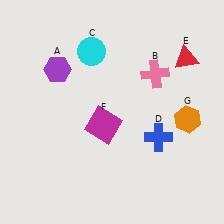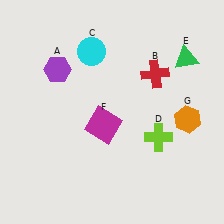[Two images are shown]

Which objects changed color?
B changed from pink to red. D changed from blue to lime. E changed from red to green.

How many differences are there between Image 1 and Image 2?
There are 3 differences between the two images.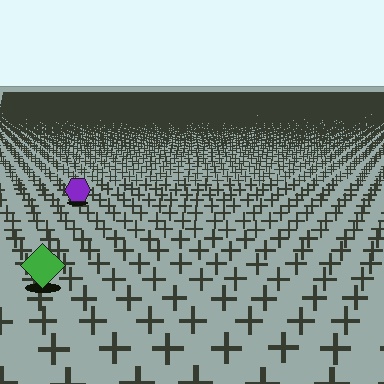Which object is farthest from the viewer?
The purple hexagon is farthest from the viewer. It appears smaller and the ground texture around it is denser.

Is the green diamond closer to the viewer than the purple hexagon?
Yes. The green diamond is closer — you can tell from the texture gradient: the ground texture is coarser near it.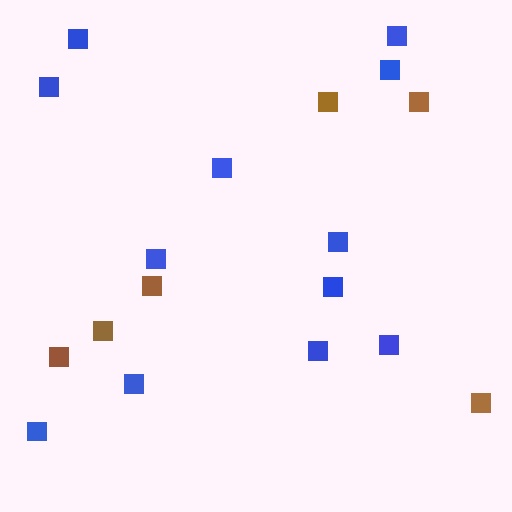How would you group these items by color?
There are 2 groups: one group of blue squares (12) and one group of brown squares (6).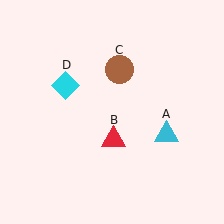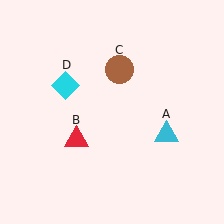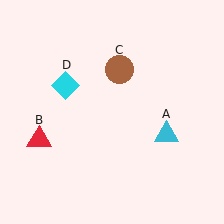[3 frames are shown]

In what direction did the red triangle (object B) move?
The red triangle (object B) moved left.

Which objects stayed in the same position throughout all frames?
Cyan triangle (object A) and brown circle (object C) and cyan diamond (object D) remained stationary.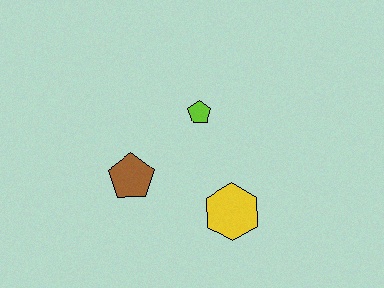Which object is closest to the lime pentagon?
The brown pentagon is closest to the lime pentagon.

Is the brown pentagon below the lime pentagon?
Yes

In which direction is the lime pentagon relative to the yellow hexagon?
The lime pentagon is above the yellow hexagon.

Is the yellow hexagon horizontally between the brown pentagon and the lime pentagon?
No